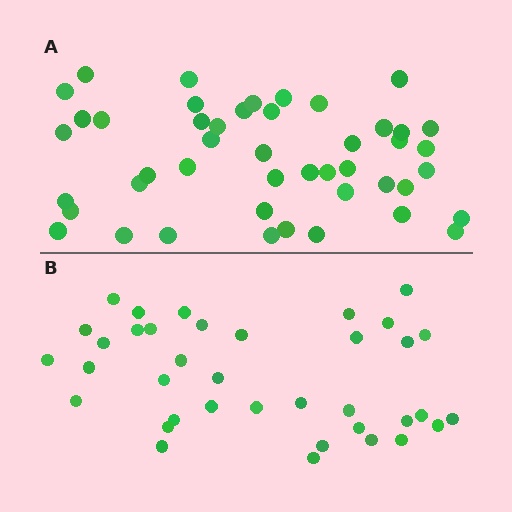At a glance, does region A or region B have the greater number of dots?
Region A (the top region) has more dots.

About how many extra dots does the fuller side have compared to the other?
Region A has roughly 8 or so more dots than region B.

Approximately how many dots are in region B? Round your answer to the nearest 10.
About 40 dots. (The exact count is 37, which rounds to 40.)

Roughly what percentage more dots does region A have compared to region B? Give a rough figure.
About 25% more.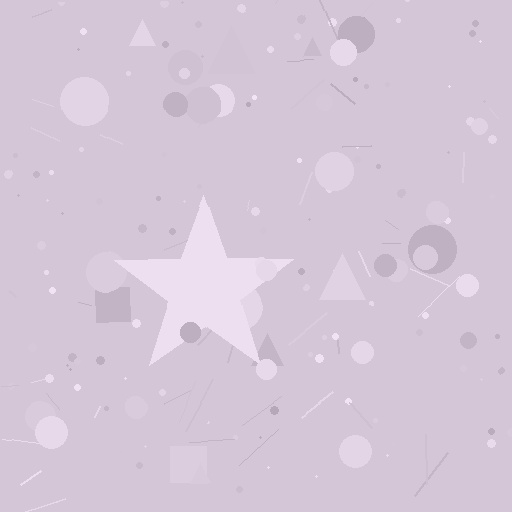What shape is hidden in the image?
A star is hidden in the image.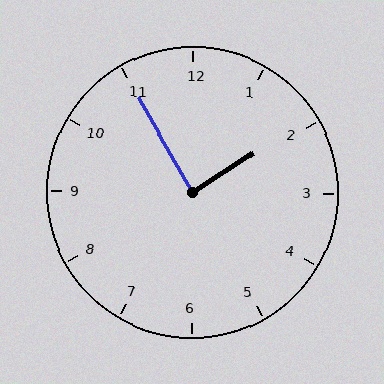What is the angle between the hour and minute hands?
Approximately 88 degrees.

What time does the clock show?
1:55.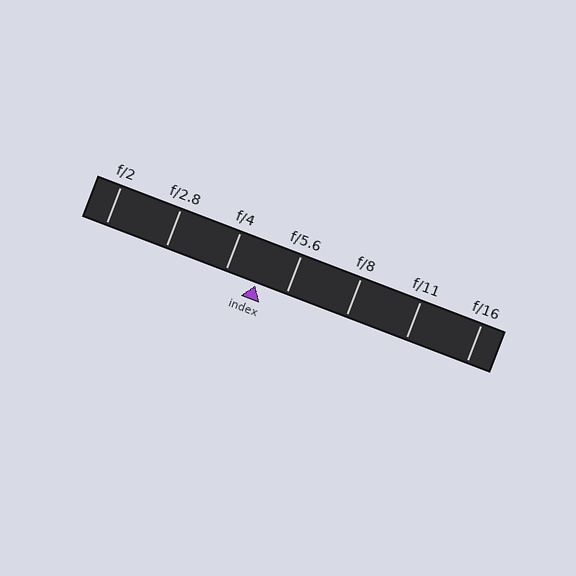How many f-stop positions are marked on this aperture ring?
There are 7 f-stop positions marked.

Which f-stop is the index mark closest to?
The index mark is closest to f/5.6.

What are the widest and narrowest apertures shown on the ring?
The widest aperture shown is f/2 and the narrowest is f/16.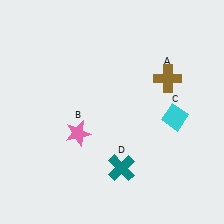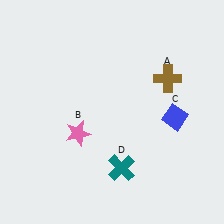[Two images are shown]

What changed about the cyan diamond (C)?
In Image 1, C is cyan. In Image 2, it changed to blue.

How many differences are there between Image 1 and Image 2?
There is 1 difference between the two images.